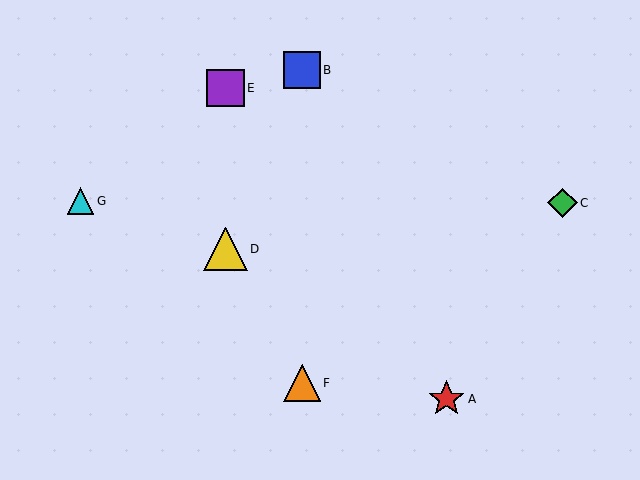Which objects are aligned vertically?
Objects D, E are aligned vertically.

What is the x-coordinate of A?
Object A is at x≈447.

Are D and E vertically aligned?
Yes, both are at x≈225.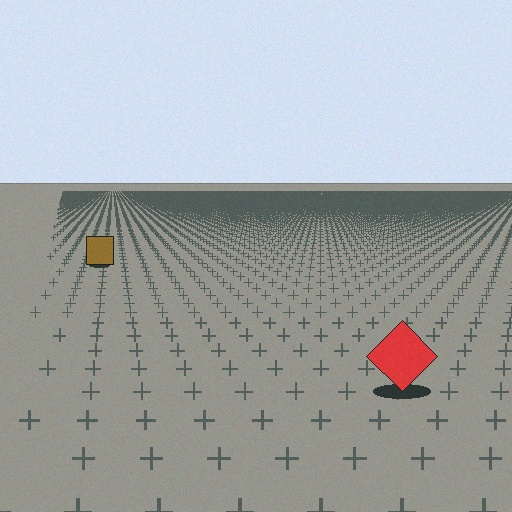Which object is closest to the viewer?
The red diamond is closest. The texture marks near it are larger and more spread out.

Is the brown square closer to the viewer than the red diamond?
No. The red diamond is closer — you can tell from the texture gradient: the ground texture is coarser near it.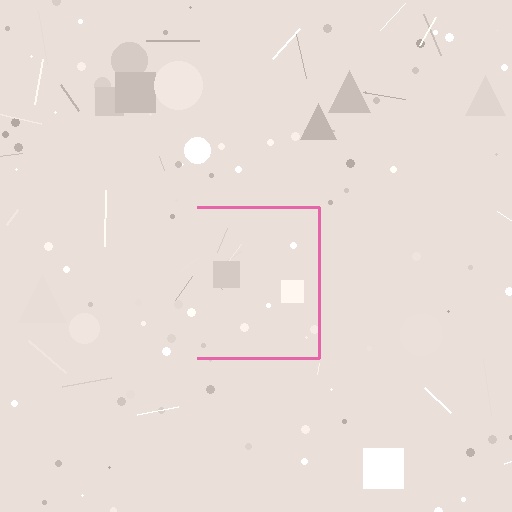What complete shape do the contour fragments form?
The contour fragments form a square.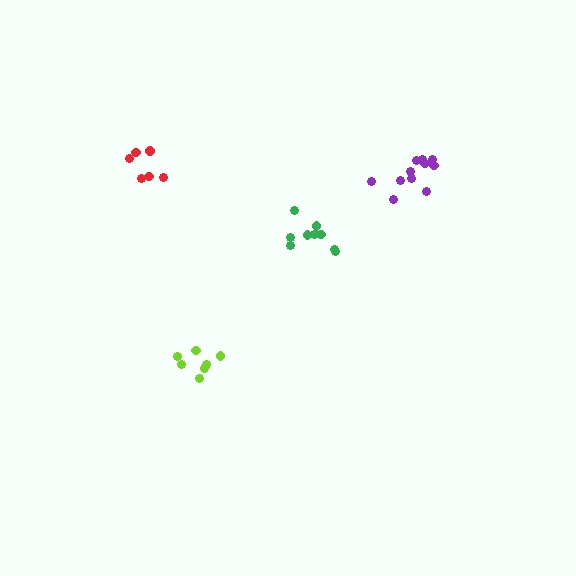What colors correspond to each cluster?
The clusters are colored: lime, red, green, purple.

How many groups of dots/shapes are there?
There are 4 groups.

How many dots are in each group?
Group 1: 7 dots, Group 2: 6 dots, Group 3: 9 dots, Group 4: 11 dots (33 total).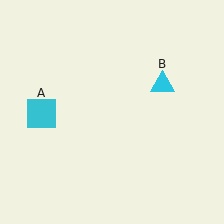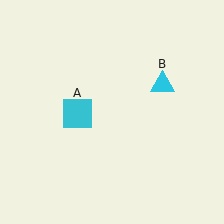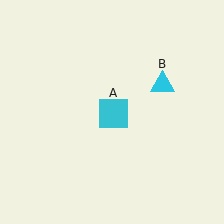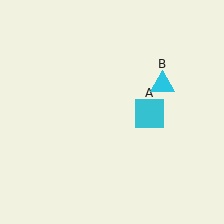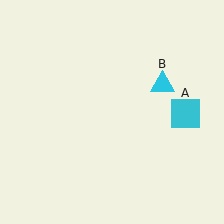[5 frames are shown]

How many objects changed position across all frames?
1 object changed position: cyan square (object A).